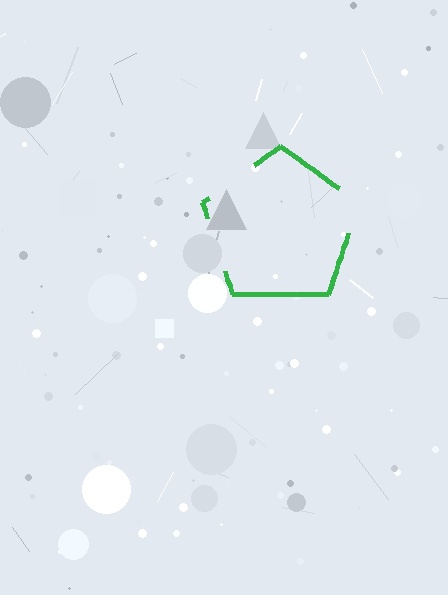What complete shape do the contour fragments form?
The contour fragments form a pentagon.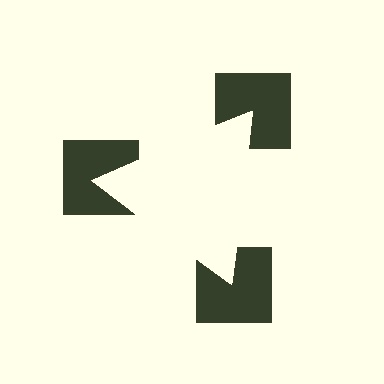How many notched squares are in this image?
There are 3 — one at each vertex of the illusory triangle.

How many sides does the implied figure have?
3 sides.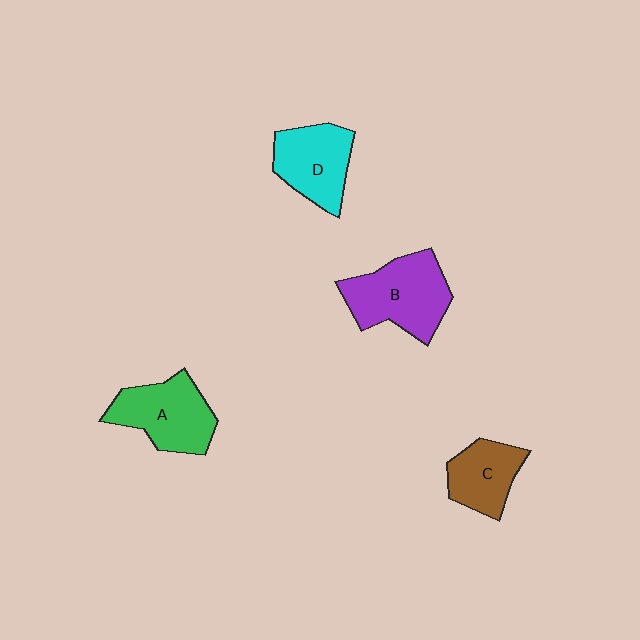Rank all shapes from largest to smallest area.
From largest to smallest: B (purple), A (green), D (cyan), C (brown).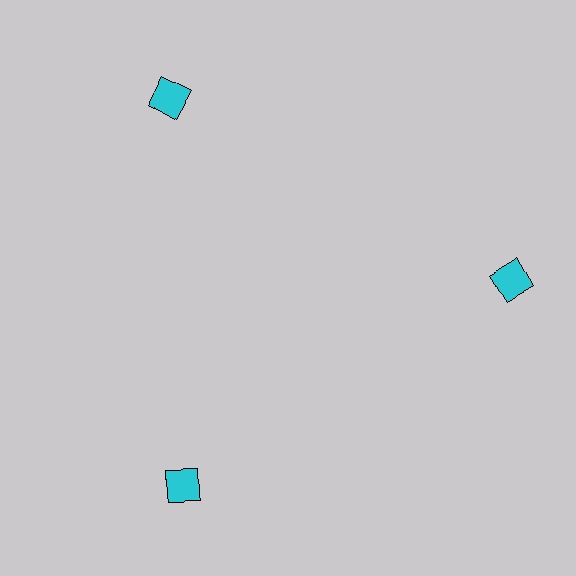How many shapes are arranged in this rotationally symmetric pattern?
There are 3 shapes, arranged in 3 groups of 1.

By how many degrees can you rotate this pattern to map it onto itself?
The pattern maps onto itself every 120 degrees of rotation.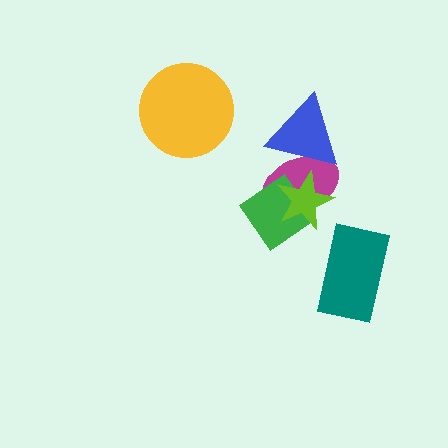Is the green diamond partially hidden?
Yes, it is partially covered by another shape.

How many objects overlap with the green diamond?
2 objects overlap with the green diamond.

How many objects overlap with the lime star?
3 objects overlap with the lime star.